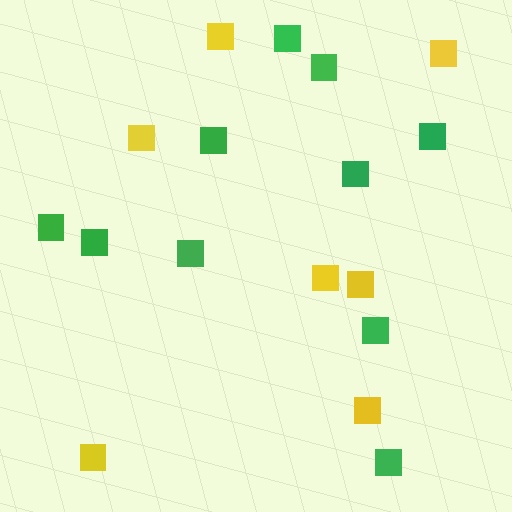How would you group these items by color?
There are 2 groups: one group of green squares (10) and one group of yellow squares (7).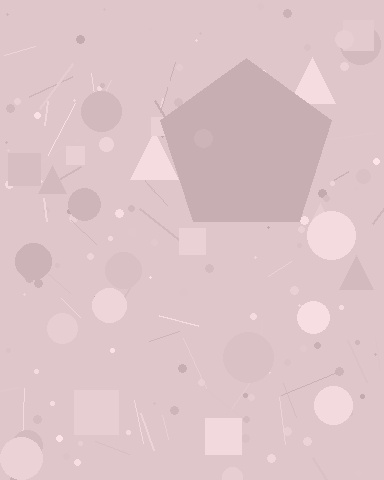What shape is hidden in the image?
A pentagon is hidden in the image.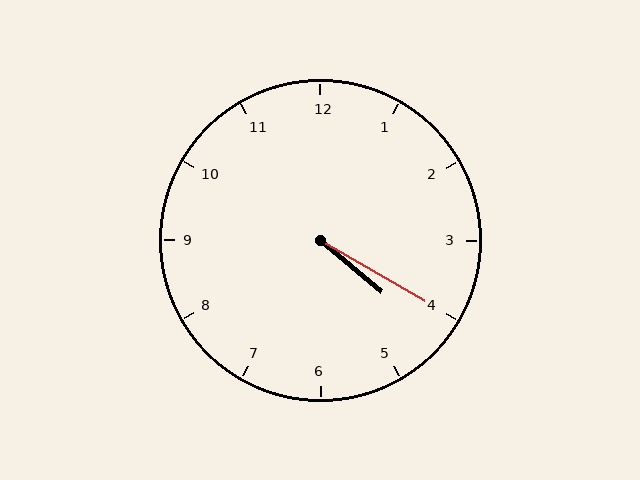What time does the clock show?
4:20.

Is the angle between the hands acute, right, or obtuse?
It is acute.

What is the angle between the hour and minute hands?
Approximately 10 degrees.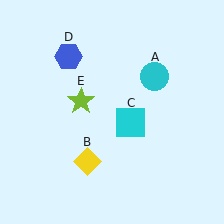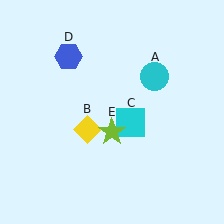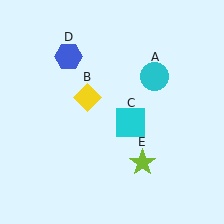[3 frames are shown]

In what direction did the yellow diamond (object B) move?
The yellow diamond (object B) moved up.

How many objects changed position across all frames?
2 objects changed position: yellow diamond (object B), lime star (object E).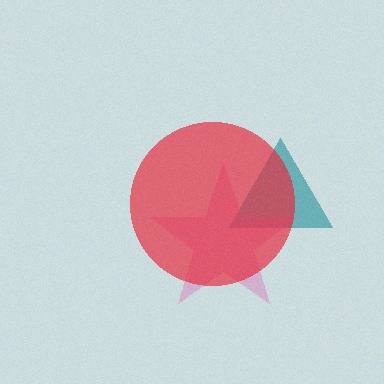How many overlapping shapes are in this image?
There are 3 overlapping shapes in the image.